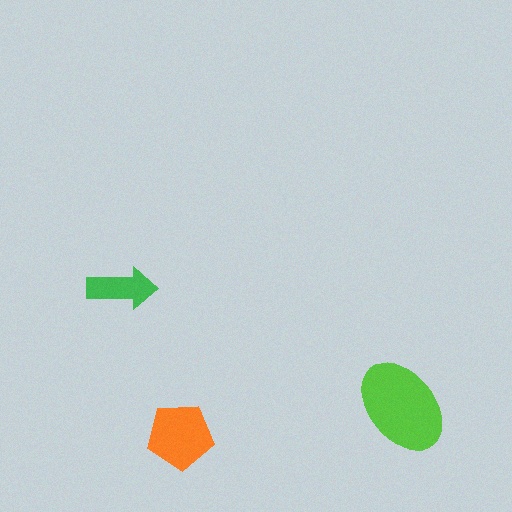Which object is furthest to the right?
The lime ellipse is rightmost.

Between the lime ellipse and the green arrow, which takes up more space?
The lime ellipse.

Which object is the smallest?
The green arrow.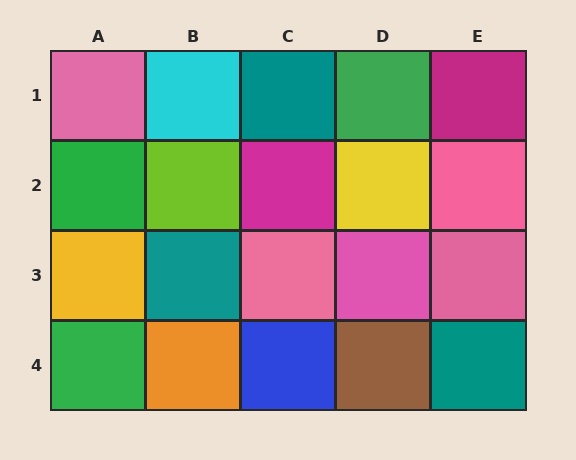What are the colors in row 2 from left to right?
Green, lime, magenta, yellow, pink.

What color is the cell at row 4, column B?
Orange.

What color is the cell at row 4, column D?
Brown.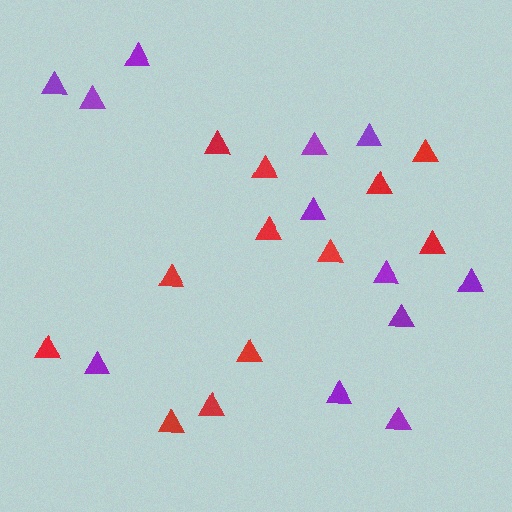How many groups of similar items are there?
There are 2 groups: one group of purple triangles (12) and one group of red triangles (12).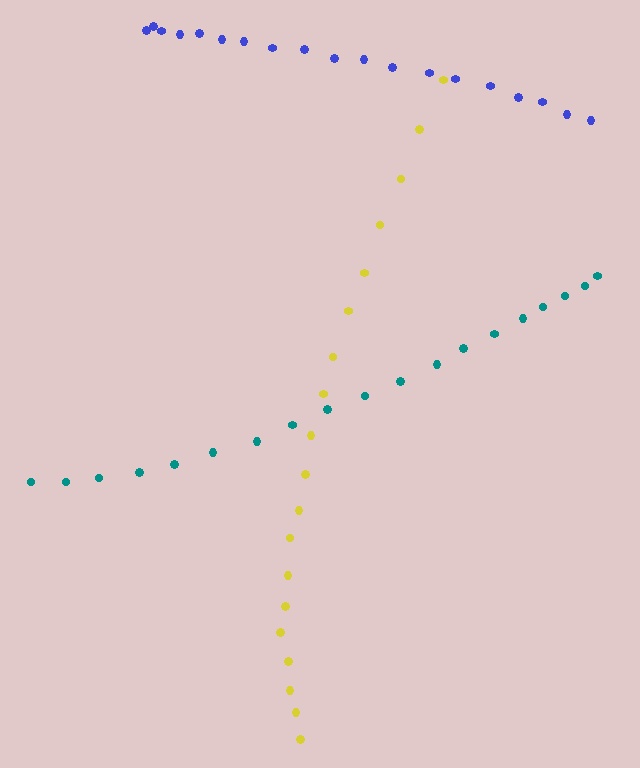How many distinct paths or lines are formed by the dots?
There are 3 distinct paths.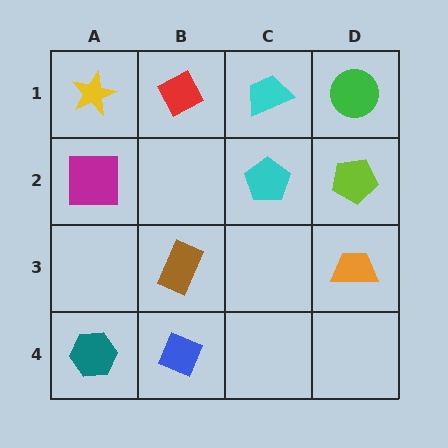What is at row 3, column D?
An orange trapezoid.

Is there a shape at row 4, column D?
No, that cell is empty.